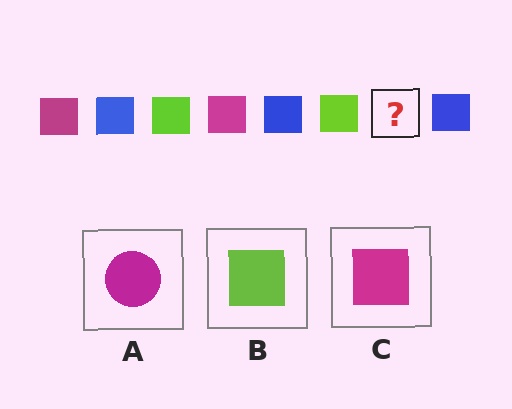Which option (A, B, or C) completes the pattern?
C.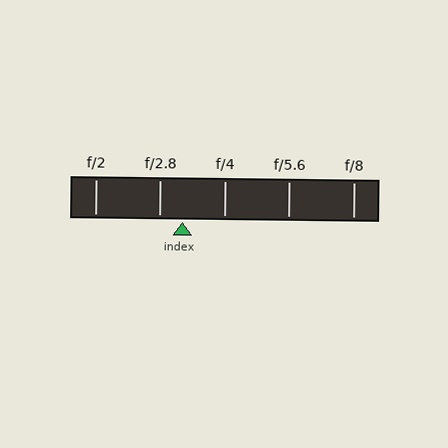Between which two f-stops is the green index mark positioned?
The index mark is between f/2.8 and f/4.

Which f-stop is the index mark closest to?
The index mark is closest to f/2.8.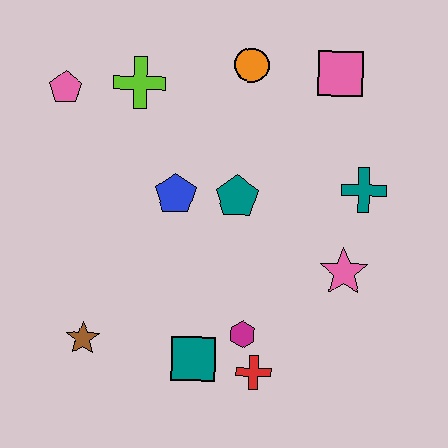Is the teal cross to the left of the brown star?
No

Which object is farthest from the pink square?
The brown star is farthest from the pink square.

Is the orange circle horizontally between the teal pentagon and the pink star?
Yes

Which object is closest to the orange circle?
The pink square is closest to the orange circle.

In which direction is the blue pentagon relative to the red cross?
The blue pentagon is above the red cross.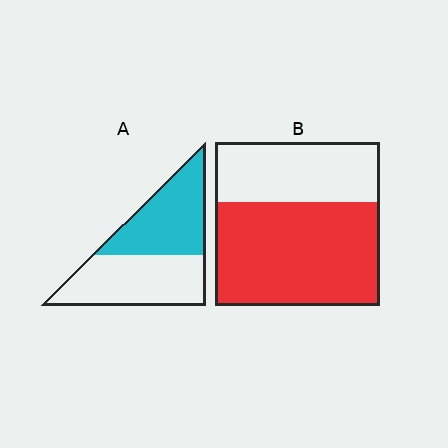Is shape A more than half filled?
Roughly half.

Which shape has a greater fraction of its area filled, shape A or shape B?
Shape B.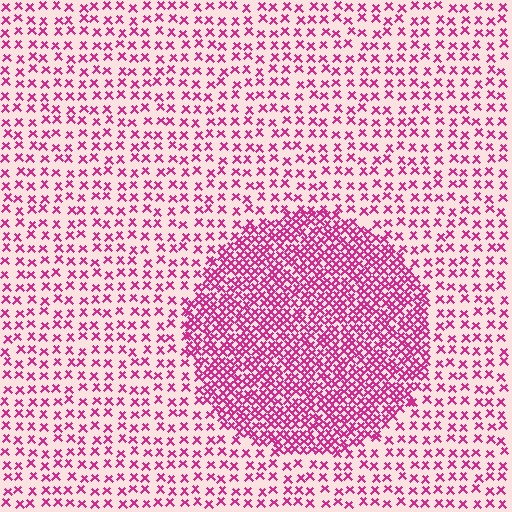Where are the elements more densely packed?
The elements are more densely packed inside the circle boundary.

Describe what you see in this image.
The image contains small magenta elements arranged at two different densities. A circle-shaped region is visible where the elements are more densely packed than the surrounding area.